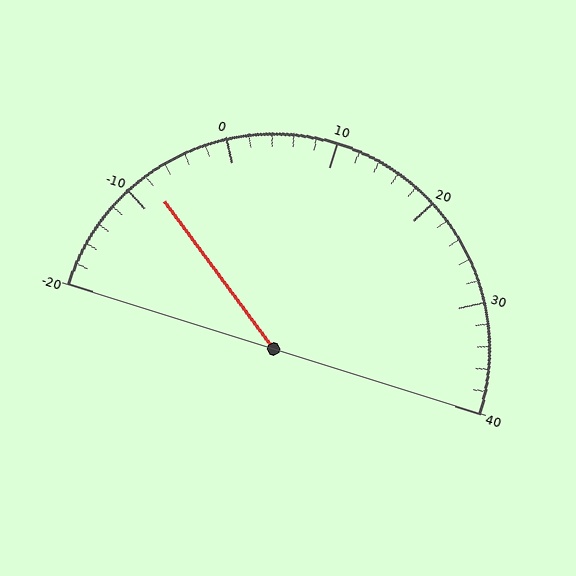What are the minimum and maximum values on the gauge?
The gauge ranges from -20 to 40.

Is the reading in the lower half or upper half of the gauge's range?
The reading is in the lower half of the range (-20 to 40).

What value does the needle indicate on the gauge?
The needle indicates approximately -8.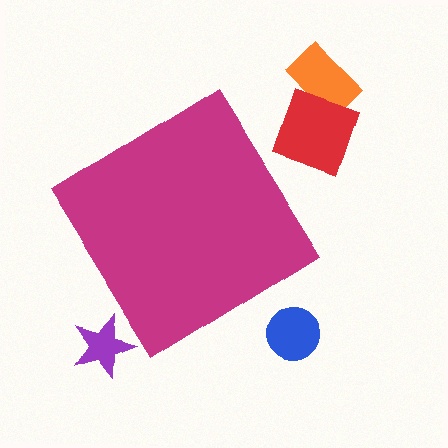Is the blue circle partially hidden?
No, the blue circle is fully visible.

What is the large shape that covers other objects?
A magenta diamond.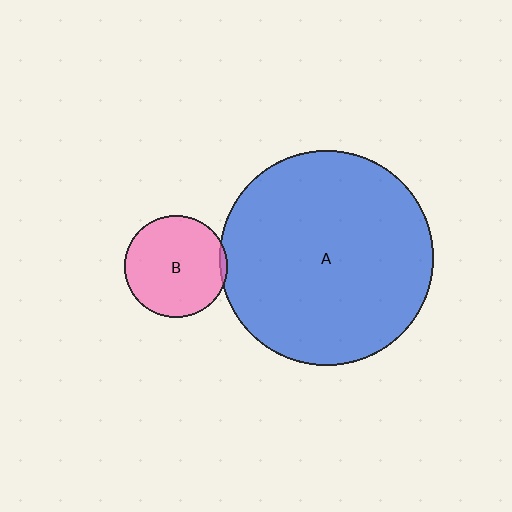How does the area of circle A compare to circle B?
Approximately 4.4 times.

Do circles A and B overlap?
Yes.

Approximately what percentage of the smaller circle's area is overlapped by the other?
Approximately 5%.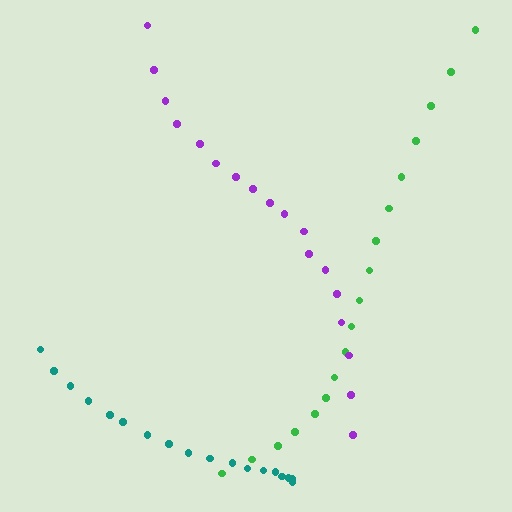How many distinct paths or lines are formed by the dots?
There are 3 distinct paths.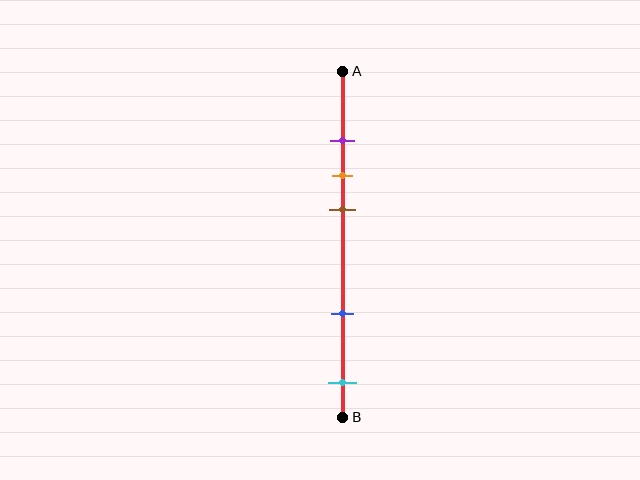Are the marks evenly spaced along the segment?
No, the marks are not evenly spaced.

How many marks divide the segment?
There are 5 marks dividing the segment.